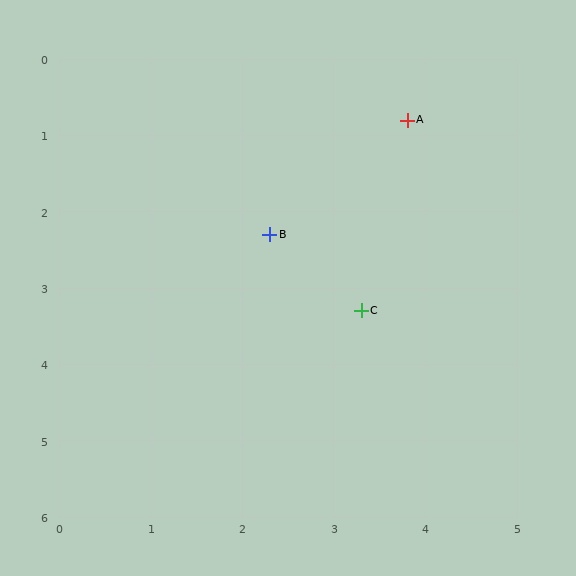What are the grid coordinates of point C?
Point C is at approximately (3.3, 3.3).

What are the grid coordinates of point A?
Point A is at approximately (3.8, 0.8).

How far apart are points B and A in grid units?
Points B and A are about 2.1 grid units apart.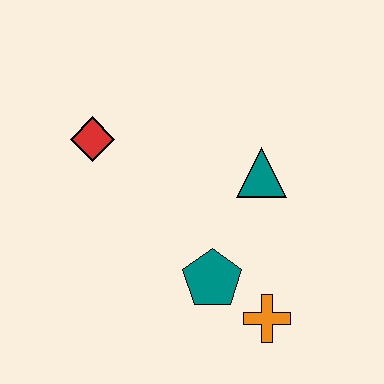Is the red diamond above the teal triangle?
Yes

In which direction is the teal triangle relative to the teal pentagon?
The teal triangle is above the teal pentagon.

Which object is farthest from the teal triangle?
The red diamond is farthest from the teal triangle.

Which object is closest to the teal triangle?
The teal pentagon is closest to the teal triangle.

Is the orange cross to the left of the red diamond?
No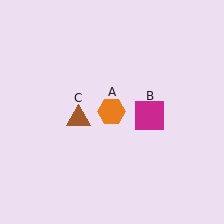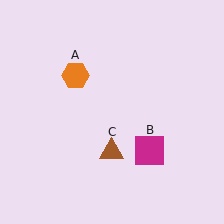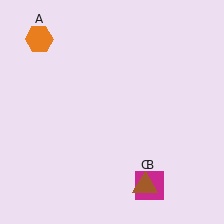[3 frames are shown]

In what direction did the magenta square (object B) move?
The magenta square (object B) moved down.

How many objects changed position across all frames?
3 objects changed position: orange hexagon (object A), magenta square (object B), brown triangle (object C).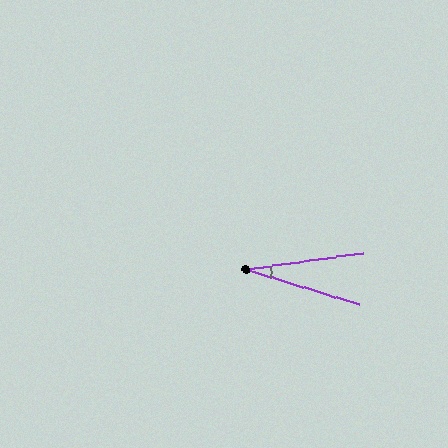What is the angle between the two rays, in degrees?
Approximately 25 degrees.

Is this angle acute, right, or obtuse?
It is acute.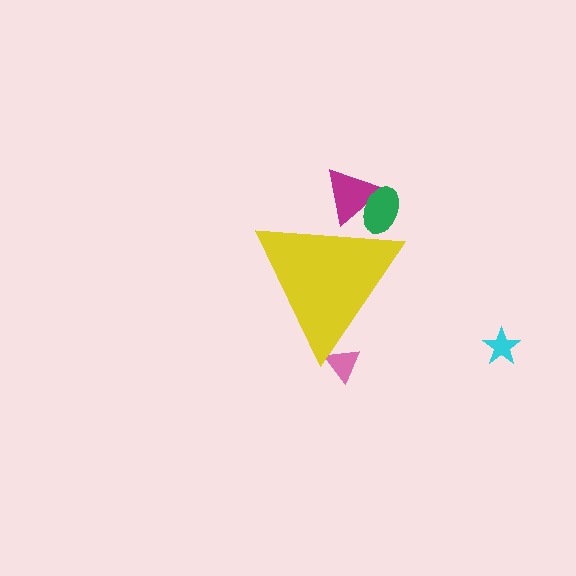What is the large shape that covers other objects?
A yellow triangle.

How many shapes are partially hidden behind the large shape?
3 shapes are partially hidden.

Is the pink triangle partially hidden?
Yes, the pink triangle is partially hidden behind the yellow triangle.